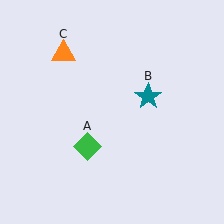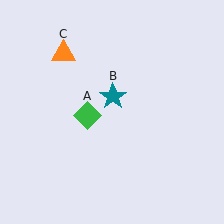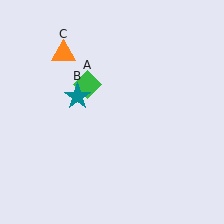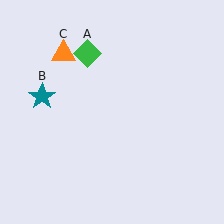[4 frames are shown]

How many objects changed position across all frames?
2 objects changed position: green diamond (object A), teal star (object B).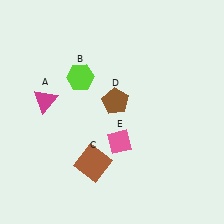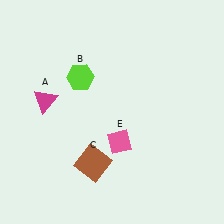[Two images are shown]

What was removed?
The brown pentagon (D) was removed in Image 2.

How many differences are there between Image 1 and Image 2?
There is 1 difference between the two images.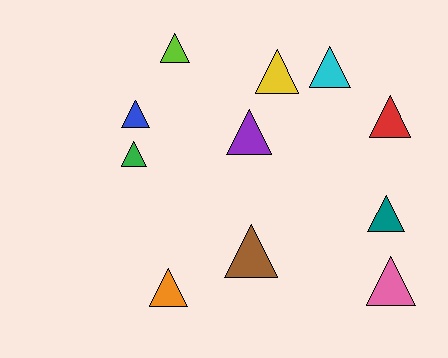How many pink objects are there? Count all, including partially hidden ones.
There is 1 pink object.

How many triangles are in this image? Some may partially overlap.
There are 11 triangles.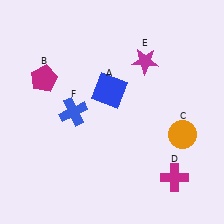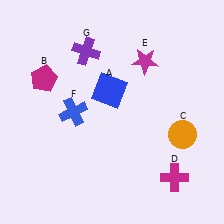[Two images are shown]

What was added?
A purple cross (G) was added in Image 2.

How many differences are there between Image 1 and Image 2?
There is 1 difference between the two images.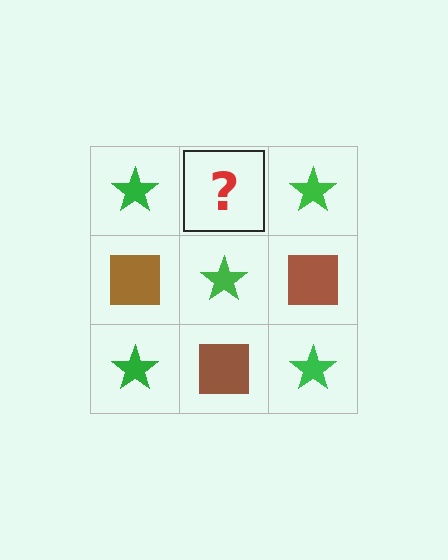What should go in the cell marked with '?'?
The missing cell should contain a brown square.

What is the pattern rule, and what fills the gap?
The rule is that it alternates green star and brown square in a checkerboard pattern. The gap should be filled with a brown square.